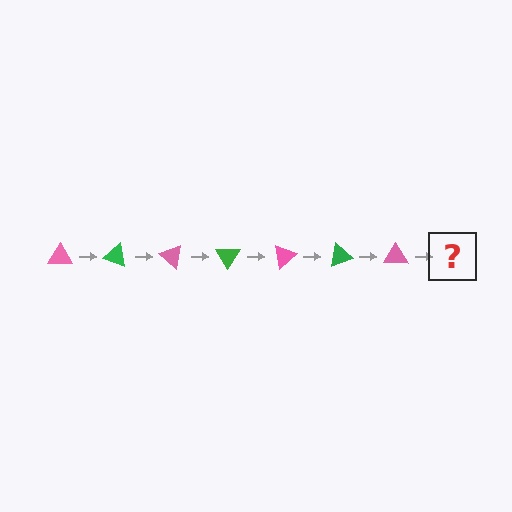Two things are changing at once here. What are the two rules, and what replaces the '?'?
The two rules are that it rotates 20 degrees each step and the color cycles through pink and green. The '?' should be a green triangle, rotated 140 degrees from the start.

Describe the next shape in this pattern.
It should be a green triangle, rotated 140 degrees from the start.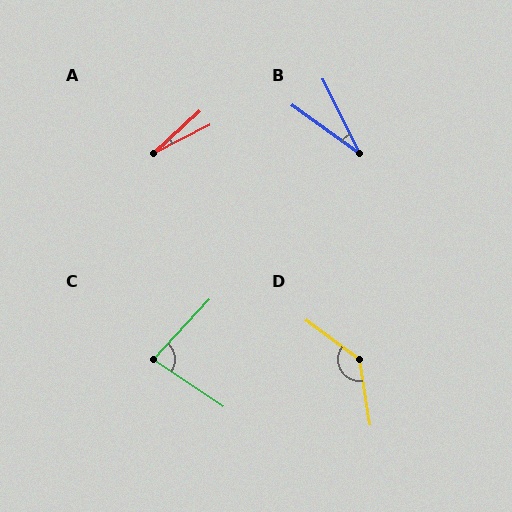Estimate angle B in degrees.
Approximately 29 degrees.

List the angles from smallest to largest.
A (16°), B (29°), C (81°), D (135°).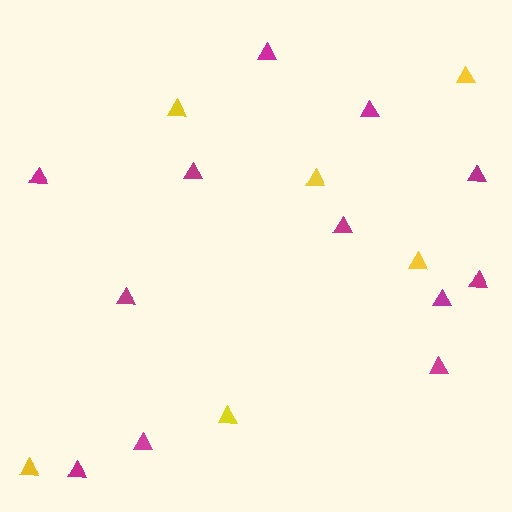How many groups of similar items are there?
There are 2 groups: one group of magenta triangles (12) and one group of yellow triangles (6).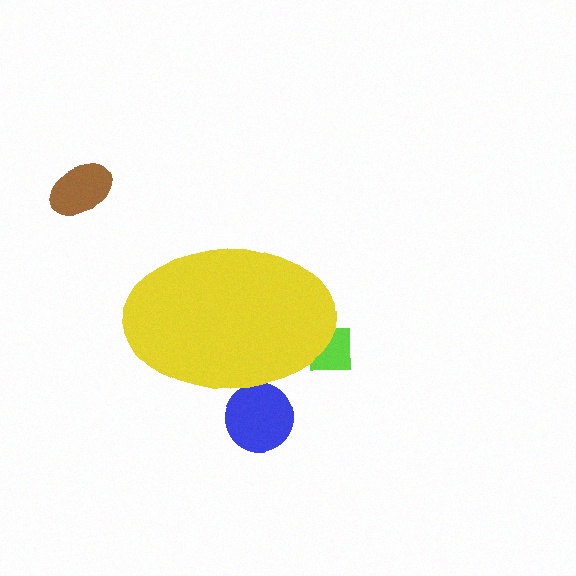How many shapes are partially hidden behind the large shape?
2 shapes are partially hidden.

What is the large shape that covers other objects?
A yellow ellipse.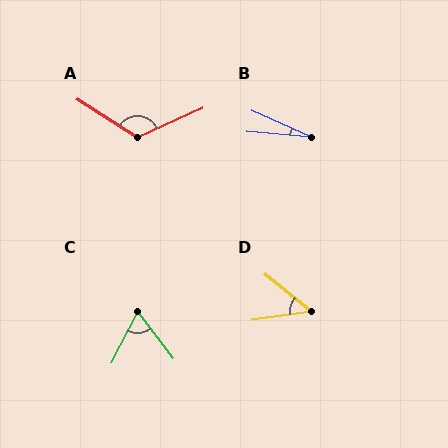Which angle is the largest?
A, at approximately 123 degrees.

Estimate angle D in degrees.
Approximately 47 degrees.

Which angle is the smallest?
B, at approximately 19 degrees.